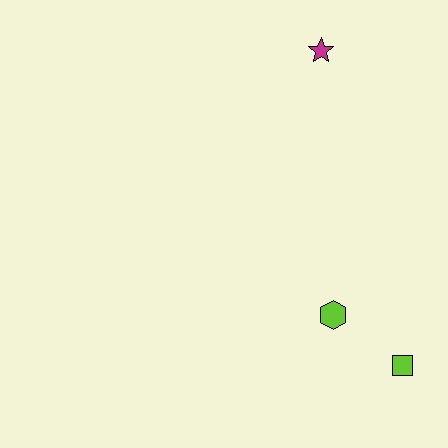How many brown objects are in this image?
There are no brown objects.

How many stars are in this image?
There is 1 star.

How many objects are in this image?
There are 3 objects.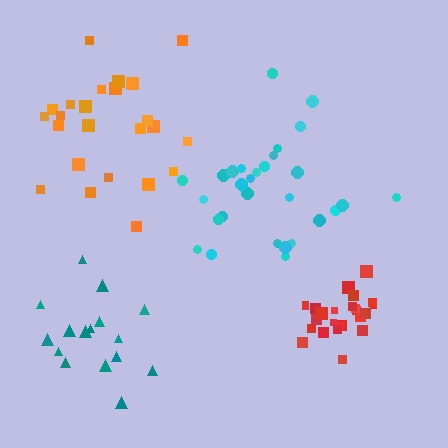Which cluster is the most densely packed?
Red.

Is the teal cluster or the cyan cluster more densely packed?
Teal.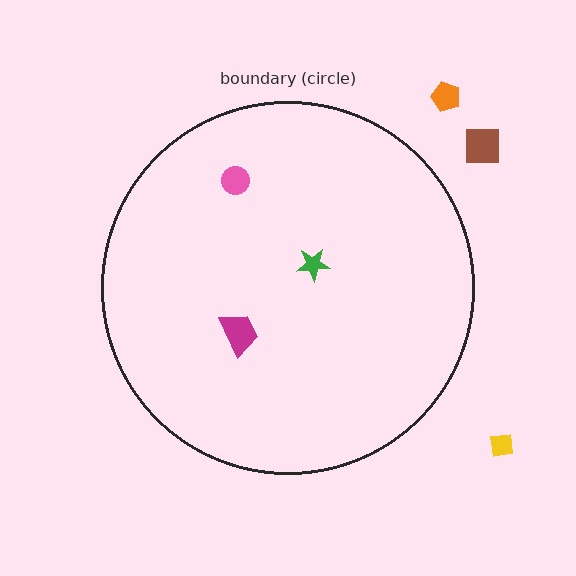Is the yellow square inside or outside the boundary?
Outside.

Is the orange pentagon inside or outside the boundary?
Outside.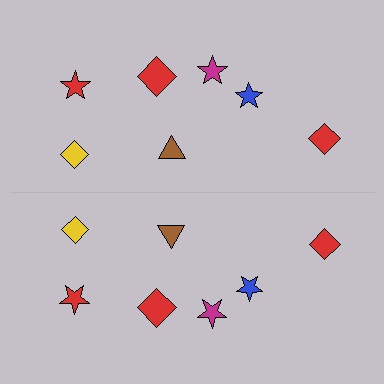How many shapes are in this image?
There are 14 shapes in this image.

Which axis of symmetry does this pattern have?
The pattern has a horizontal axis of symmetry running through the center of the image.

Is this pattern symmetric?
Yes, this pattern has bilateral (reflection) symmetry.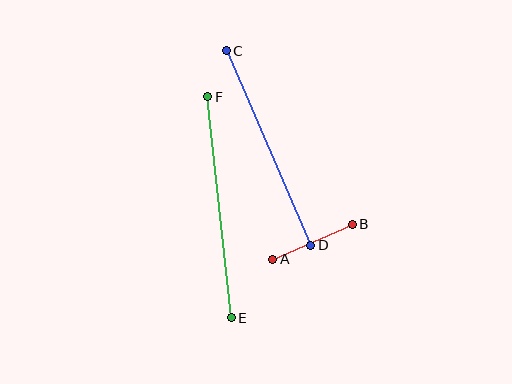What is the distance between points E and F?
The distance is approximately 222 pixels.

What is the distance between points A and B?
The distance is approximately 86 pixels.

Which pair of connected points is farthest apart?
Points E and F are farthest apart.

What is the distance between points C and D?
The distance is approximately 212 pixels.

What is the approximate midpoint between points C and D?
The midpoint is at approximately (269, 148) pixels.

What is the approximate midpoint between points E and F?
The midpoint is at approximately (220, 207) pixels.